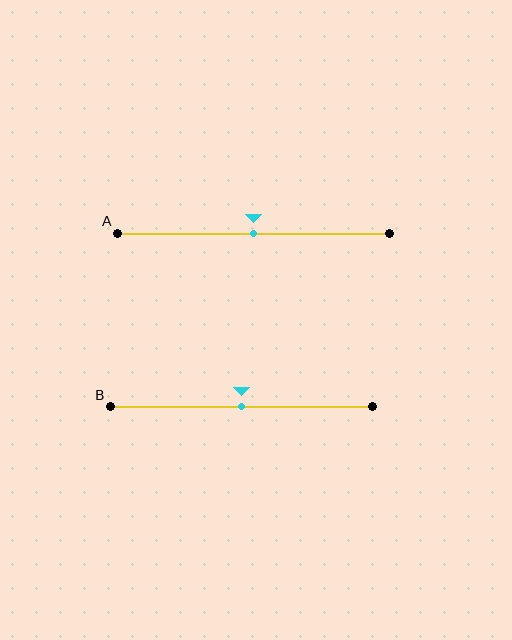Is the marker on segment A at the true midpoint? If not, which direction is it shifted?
Yes, the marker on segment A is at the true midpoint.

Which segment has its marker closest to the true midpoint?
Segment A has its marker closest to the true midpoint.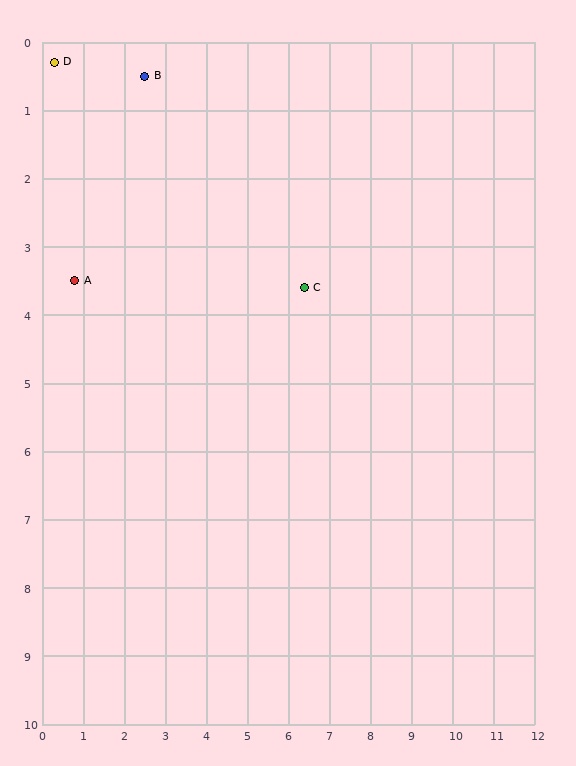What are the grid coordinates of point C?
Point C is at approximately (6.4, 3.6).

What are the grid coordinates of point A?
Point A is at approximately (0.8, 3.5).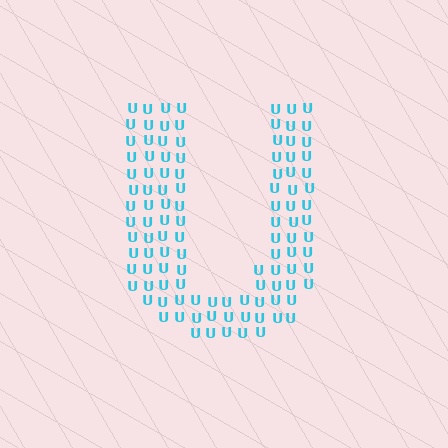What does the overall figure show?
The overall figure shows the letter U.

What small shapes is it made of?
It is made of small letter U's.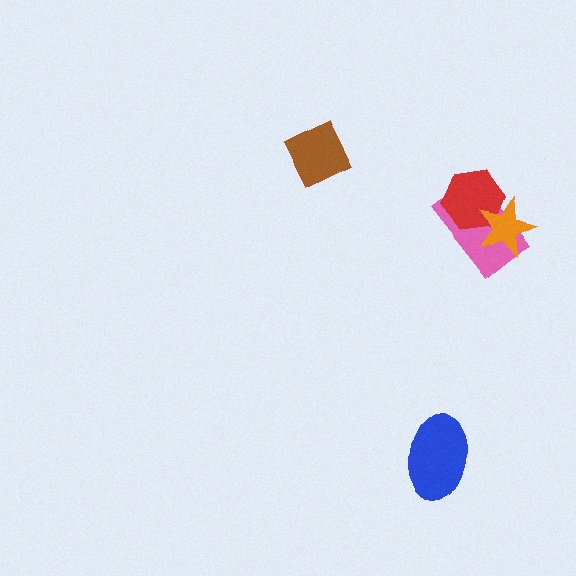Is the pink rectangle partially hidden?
Yes, it is partially covered by another shape.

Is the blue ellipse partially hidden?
No, no other shape covers it.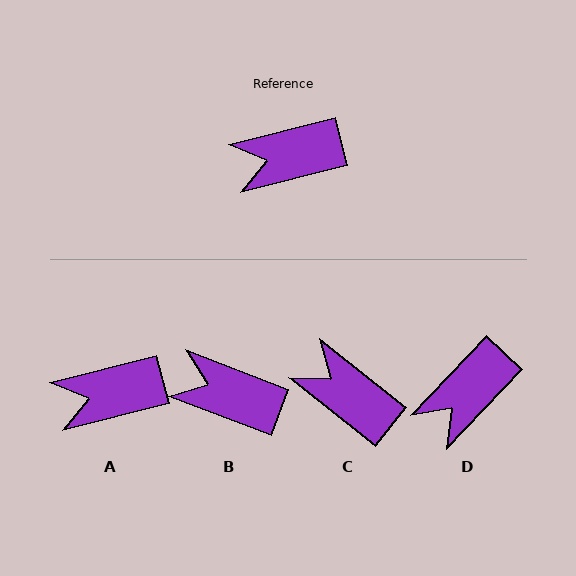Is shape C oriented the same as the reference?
No, it is off by about 53 degrees.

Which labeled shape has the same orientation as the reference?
A.